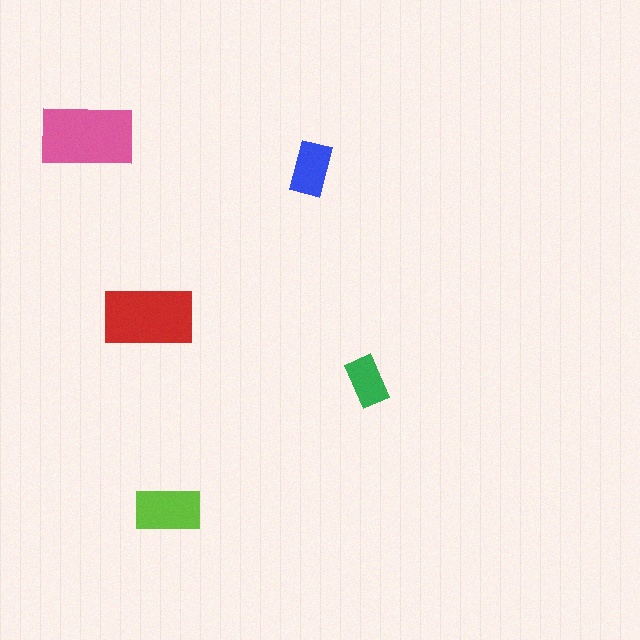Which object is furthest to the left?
The pink rectangle is leftmost.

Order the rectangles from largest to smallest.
the pink one, the red one, the lime one, the blue one, the green one.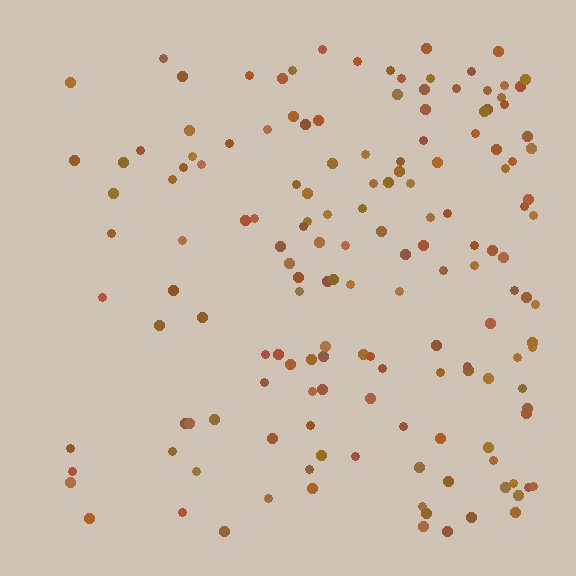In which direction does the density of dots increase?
From left to right, with the right side densest.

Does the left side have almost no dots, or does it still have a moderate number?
Still a moderate number, just noticeably fewer than the right.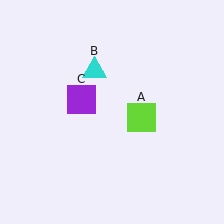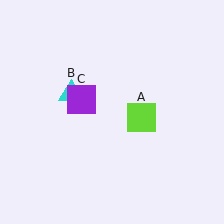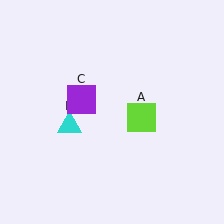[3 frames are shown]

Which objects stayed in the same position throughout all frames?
Lime square (object A) and purple square (object C) remained stationary.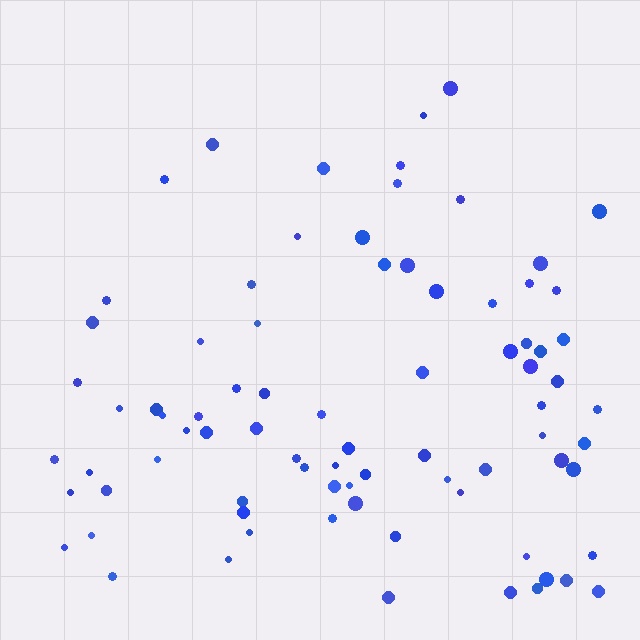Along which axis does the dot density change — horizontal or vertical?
Vertical.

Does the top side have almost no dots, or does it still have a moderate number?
Still a moderate number, just noticeably fewer than the bottom.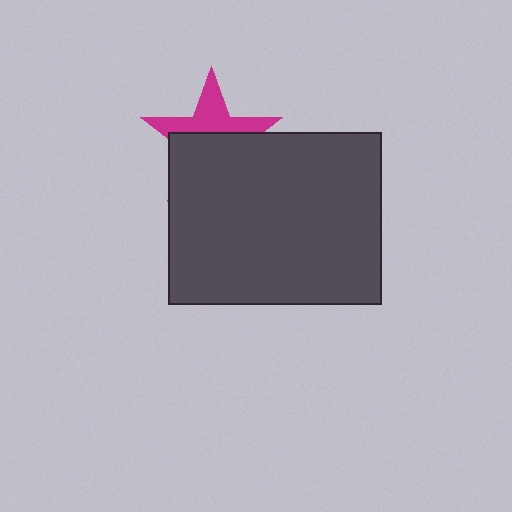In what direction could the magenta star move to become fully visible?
The magenta star could move up. That would shift it out from behind the dark gray rectangle entirely.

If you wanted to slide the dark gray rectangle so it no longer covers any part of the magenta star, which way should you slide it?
Slide it down — that is the most direct way to separate the two shapes.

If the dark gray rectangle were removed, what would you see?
You would see the complete magenta star.